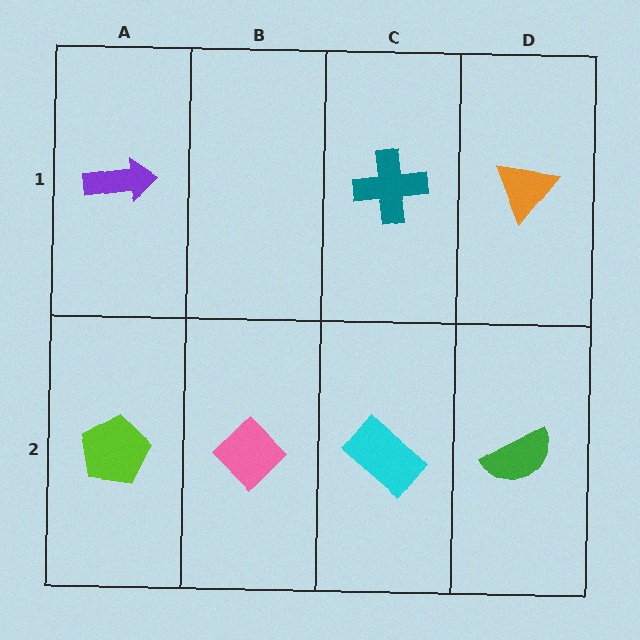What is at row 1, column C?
A teal cross.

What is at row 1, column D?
An orange triangle.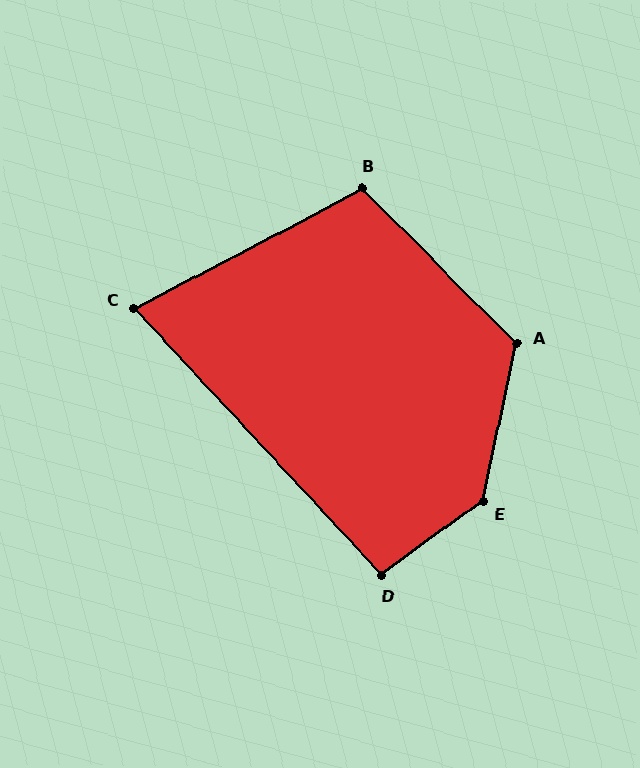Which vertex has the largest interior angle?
E, at approximately 138 degrees.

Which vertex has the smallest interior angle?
C, at approximately 75 degrees.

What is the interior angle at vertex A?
Approximately 123 degrees (obtuse).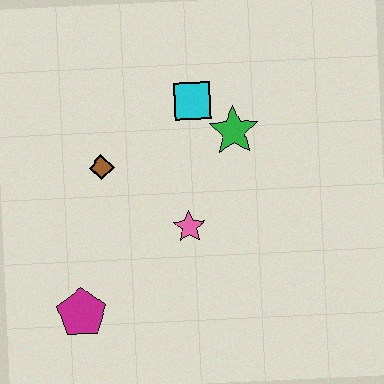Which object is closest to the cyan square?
The green star is closest to the cyan square.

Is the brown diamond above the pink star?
Yes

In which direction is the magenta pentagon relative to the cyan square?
The magenta pentagon is below the cyan square.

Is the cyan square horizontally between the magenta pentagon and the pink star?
No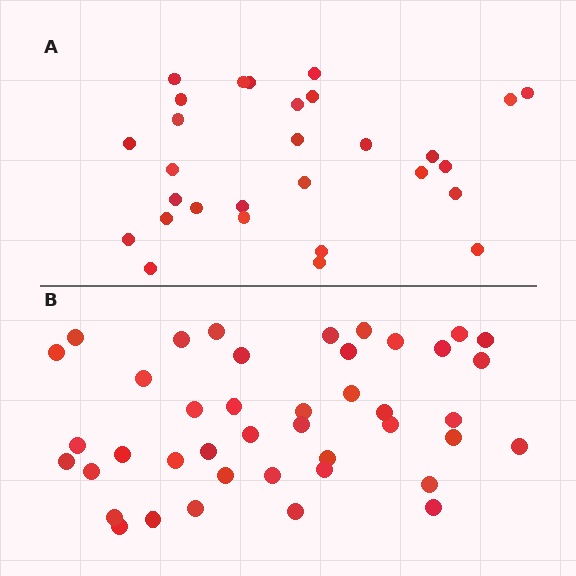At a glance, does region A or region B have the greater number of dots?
Region B (the bottom region) has more dots.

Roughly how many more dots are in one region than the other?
Region B has approximately 15 more dots than region A.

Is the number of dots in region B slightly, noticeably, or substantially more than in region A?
Region B has noticeably more, but not dramatically so. The ratio is roughly 1.4 to 1.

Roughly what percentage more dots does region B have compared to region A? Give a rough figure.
About 45% more.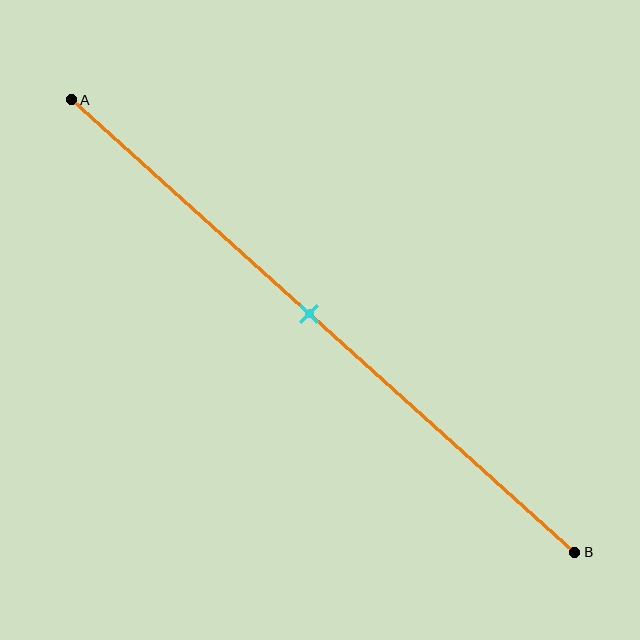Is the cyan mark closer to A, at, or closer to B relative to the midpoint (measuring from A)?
The cyan mark is approximately at the midpoint of segment AB.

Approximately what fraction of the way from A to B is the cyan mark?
The cyan mark is approximately 45% of the way from A to B.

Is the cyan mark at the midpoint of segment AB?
Yes, the mark is approximately at the midpoint.